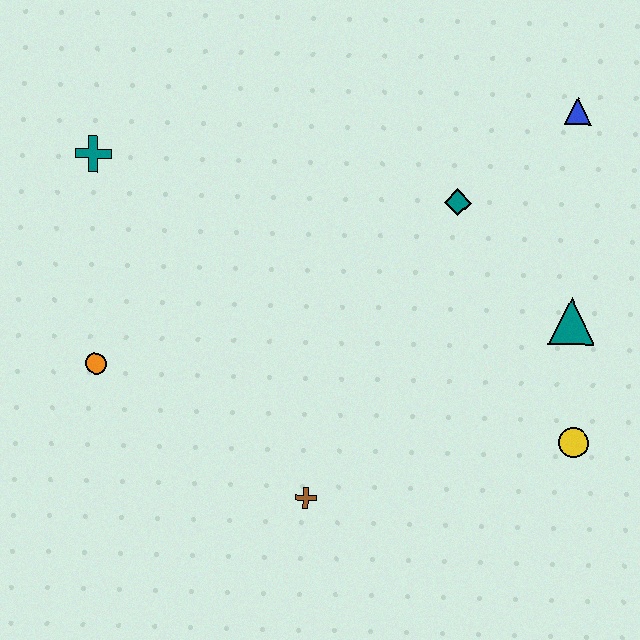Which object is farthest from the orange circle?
The blue triangle is farthest from the orange circle.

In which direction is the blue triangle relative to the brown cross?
The blue triangle is above the brown cross.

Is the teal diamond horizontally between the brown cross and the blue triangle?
Yes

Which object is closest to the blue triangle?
The teal diamond is closest to the blue triangle.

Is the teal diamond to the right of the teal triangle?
No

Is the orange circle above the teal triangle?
No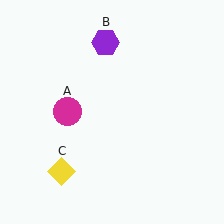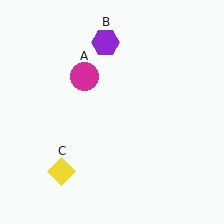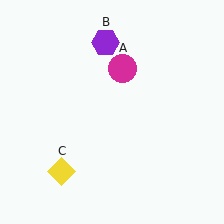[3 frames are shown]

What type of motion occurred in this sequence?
The magenta circle (object A) rotated clockwise around the center of the scene.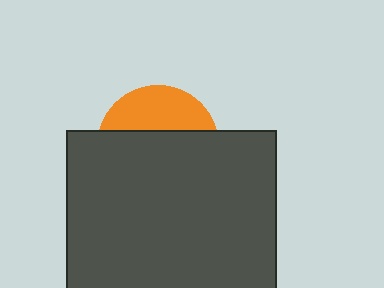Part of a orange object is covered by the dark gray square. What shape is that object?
It is a circle.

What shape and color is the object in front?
The object in front is a dark gray square.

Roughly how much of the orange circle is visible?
A small part of it is visible (roughly 33%).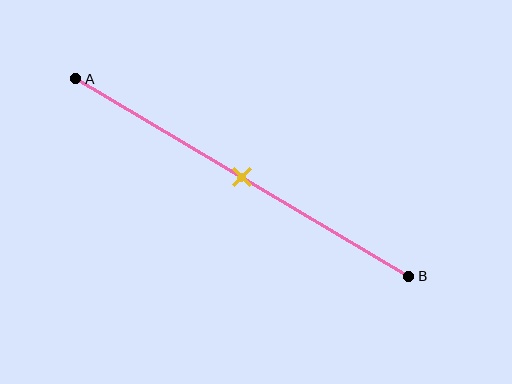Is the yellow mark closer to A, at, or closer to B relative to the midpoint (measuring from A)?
The yellow mark is approximately at the midpoint of segment AB.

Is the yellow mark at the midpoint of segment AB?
Yes, the mark is approximately at the midpoint.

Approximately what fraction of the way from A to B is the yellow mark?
The yellow mark is approximately 50% of the way from A to B.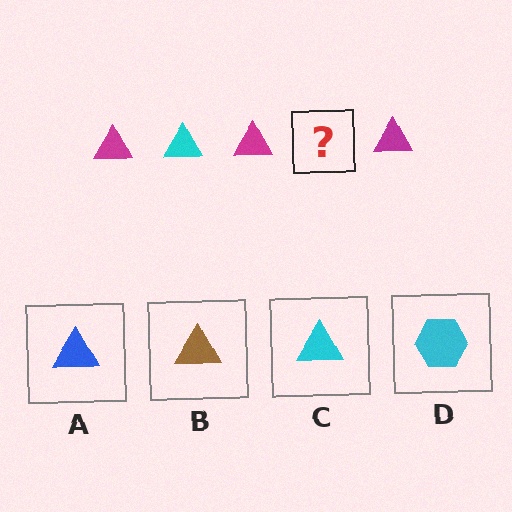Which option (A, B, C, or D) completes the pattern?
C.